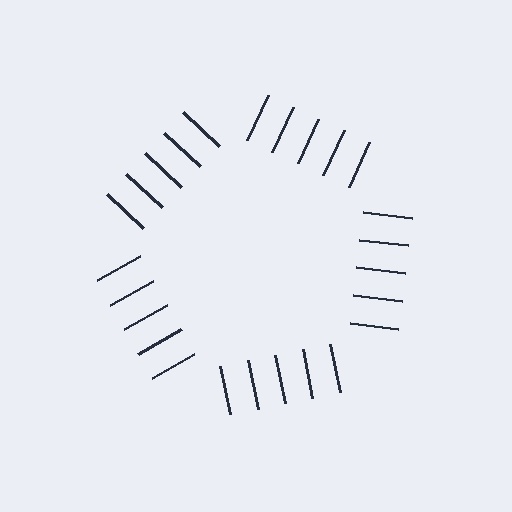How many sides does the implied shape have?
5 sides — the line-ends trace a pentagon.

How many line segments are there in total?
25 — 5 along each of the 5 edges.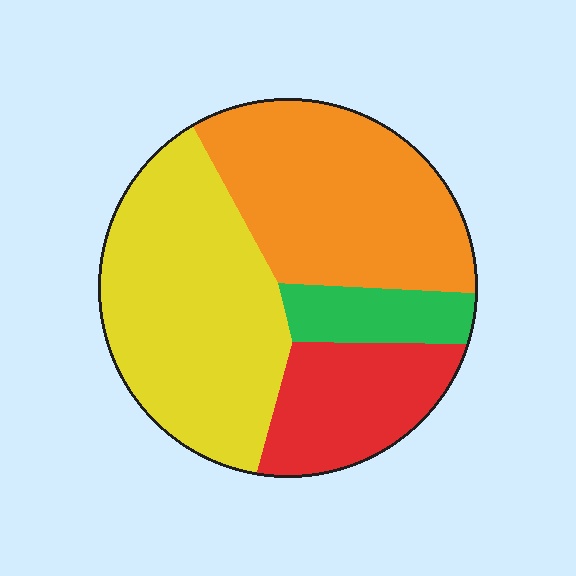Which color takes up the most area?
Yellow, at roughly 40%.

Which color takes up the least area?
Green, at roughly 10%.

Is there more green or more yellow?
Yellow.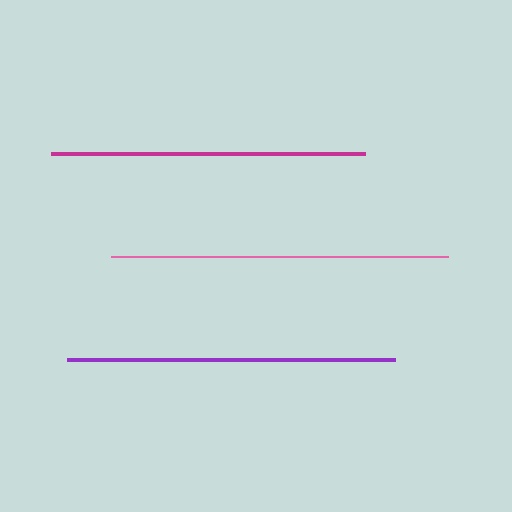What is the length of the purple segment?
The purple segment is approximately 328 pixels long.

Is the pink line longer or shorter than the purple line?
The pink line is longer than the purple line.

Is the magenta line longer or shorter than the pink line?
The pink line is longer than the magenta line.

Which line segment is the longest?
The pink line is the longest at approximately 338 pixels.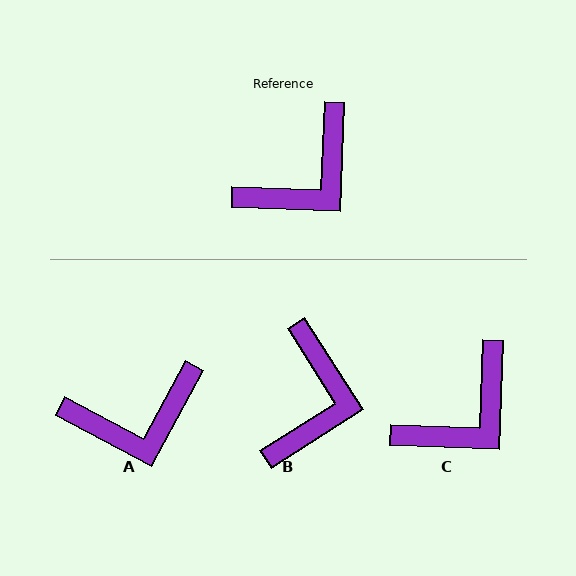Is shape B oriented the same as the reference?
No, it is off by about 35 degrees.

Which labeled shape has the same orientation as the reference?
C.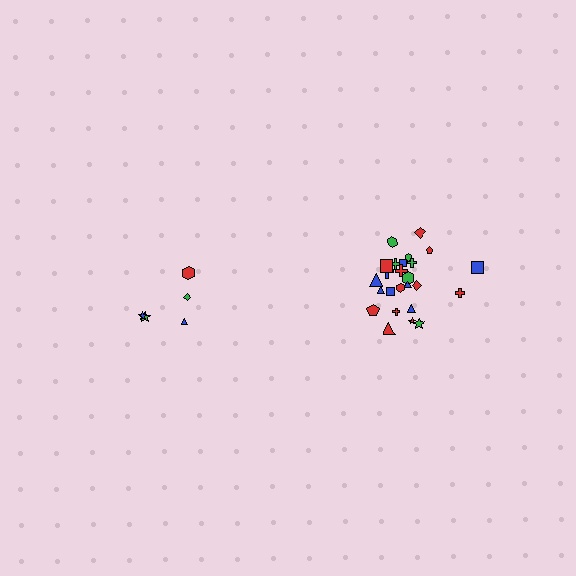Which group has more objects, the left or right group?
The right group.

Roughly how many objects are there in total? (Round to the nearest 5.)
Roughly 30 objects in total.